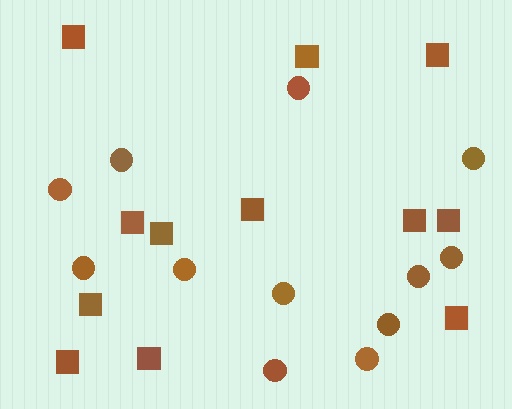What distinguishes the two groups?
There are 2 groups: one group of squares (12) and one group of circles (12).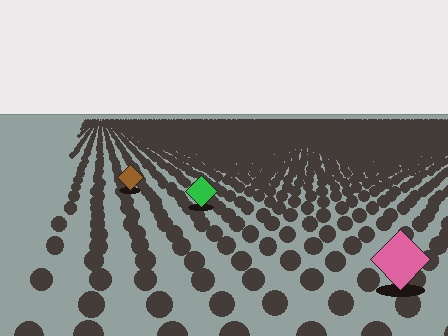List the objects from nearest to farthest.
From nearest to farthest: the pink diamond, the green diamond, the brown diamond.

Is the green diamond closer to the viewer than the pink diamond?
No. The pink diamond is closer — you can tell from the texture gradient: the ground texture is coarser near it.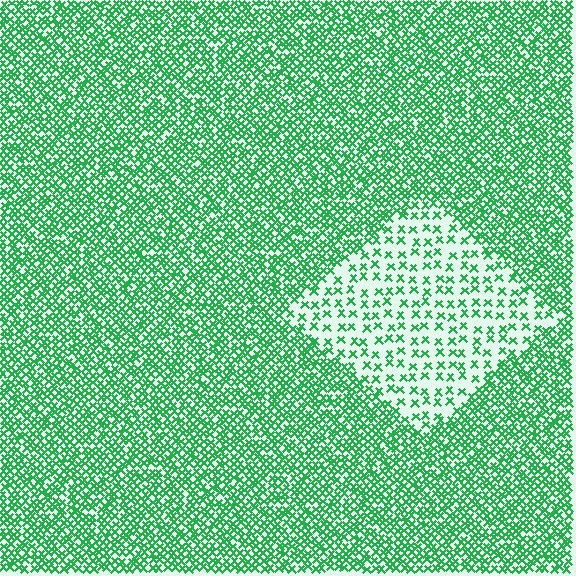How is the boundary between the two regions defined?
The boundary is defined by a change in element density (approximately 2.8x ratio). All elements are the same color, size, and shape.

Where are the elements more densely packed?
The elements are more densely packed outside the diamond boundary.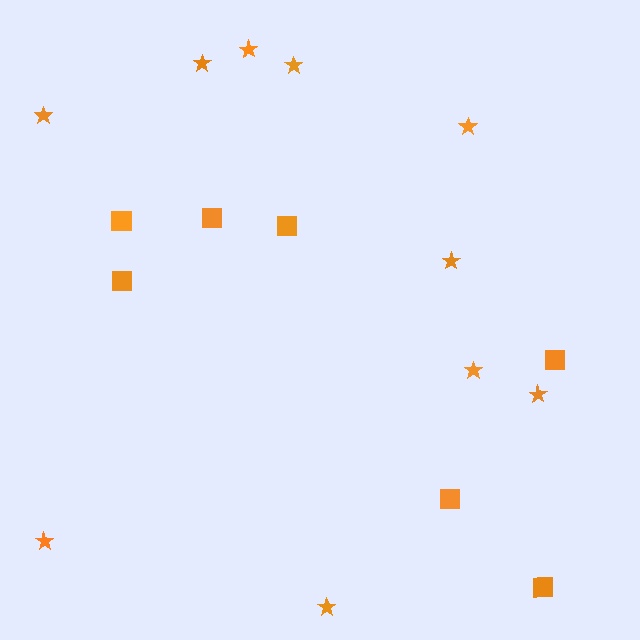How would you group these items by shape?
There are 2 groups: one group of stars (10) and one group of squares (7).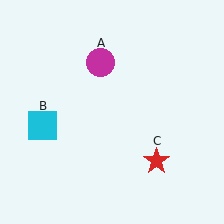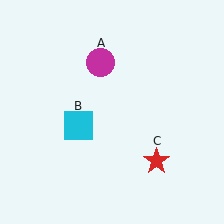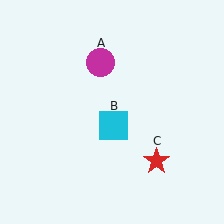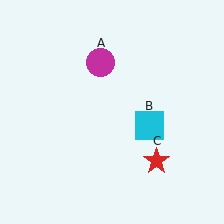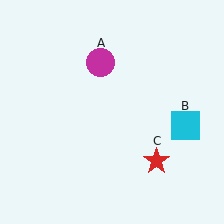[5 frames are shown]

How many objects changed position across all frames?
1 object changed position: cyan square (object B).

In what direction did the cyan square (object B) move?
The cyan square (object B) moved right.